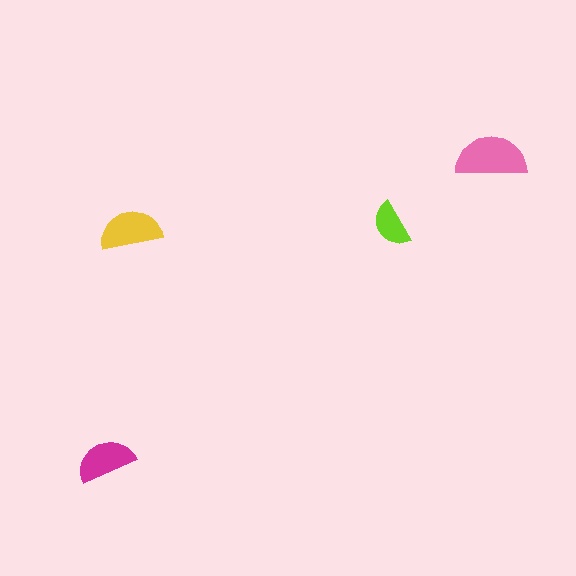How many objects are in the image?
There are 4 objects in the image.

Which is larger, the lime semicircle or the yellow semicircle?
The yellow one.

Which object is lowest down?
The magenta semicircle is bottommost.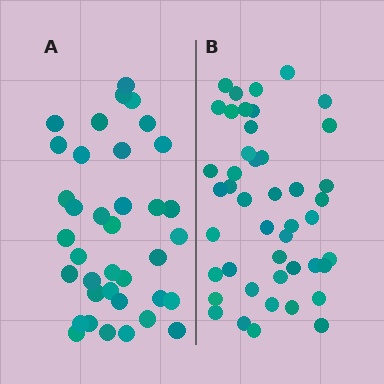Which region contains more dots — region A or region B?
Region B (the right region) has more dots.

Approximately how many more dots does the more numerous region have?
Region B has roughly 8 or so more dots than region A.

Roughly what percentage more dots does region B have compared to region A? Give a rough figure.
About 20% more.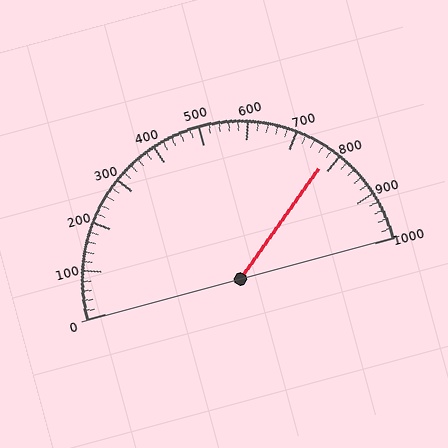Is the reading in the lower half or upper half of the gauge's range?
The reading is in the upper half of the range (0 to 1000).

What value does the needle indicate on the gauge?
The needle indicates approximately 780.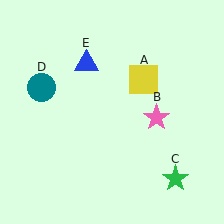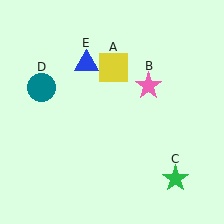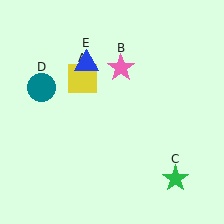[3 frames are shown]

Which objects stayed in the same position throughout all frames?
Green star (object C) and teal circle (object D) and blue triangle (object E) remained stationary.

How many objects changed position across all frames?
2 objects changed position: yellow square (object A), pink star (object B).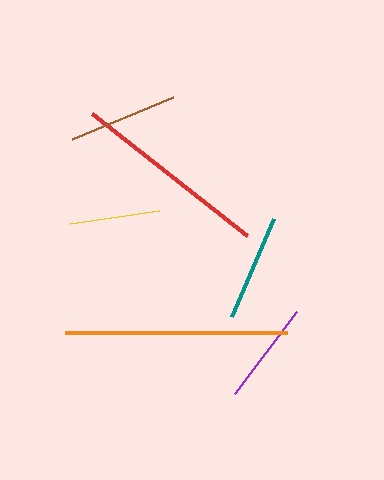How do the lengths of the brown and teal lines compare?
The brown and teal lines are approximately the same length.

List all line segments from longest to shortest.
From longest to shortest: orange, red, brown, teal, purple, yellow.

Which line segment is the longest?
The orange line is the longest at approximately 222 pixels.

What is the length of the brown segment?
The brown segment is approximately 109 pixels long.